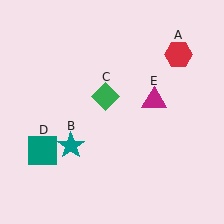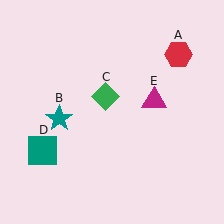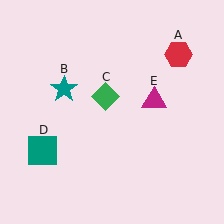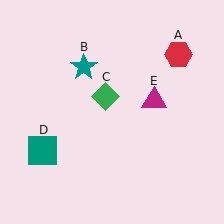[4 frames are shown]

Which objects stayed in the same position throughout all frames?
Red hexagon (object A) and green diamond (object C) and teal square (object D) and magenta triangle (object E) remained stationary.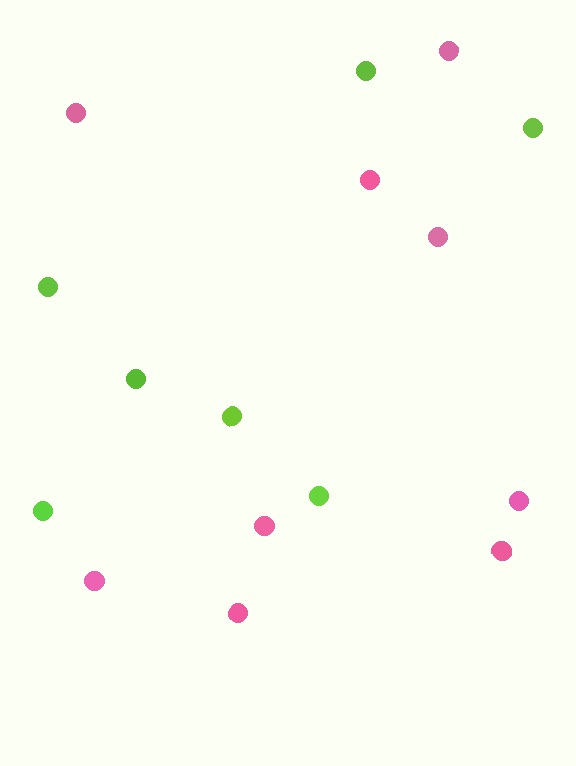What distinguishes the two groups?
There are 2 groups: one group of lime circles (7) and one group of pink circles (9).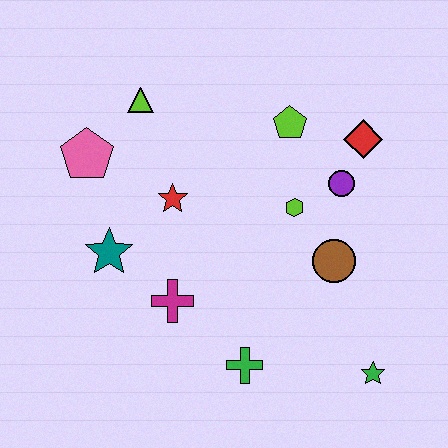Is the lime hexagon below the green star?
No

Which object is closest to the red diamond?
The purple circle is closest to the red diamond.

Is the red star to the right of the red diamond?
No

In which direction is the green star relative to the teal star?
The green star is to the right of the teal star.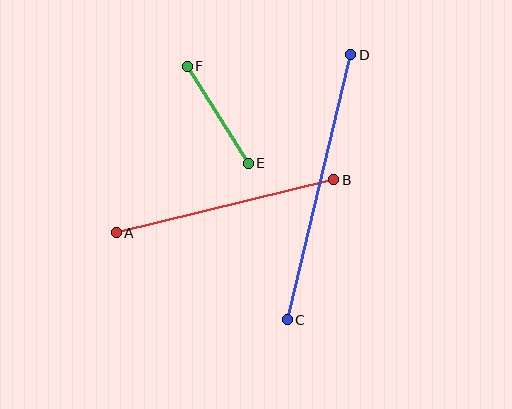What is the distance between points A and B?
The distance is approximately 224 pixels.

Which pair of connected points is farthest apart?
Points C and D are farthest apart.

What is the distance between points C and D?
The distance is approximately 272 pixels.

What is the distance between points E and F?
The distance is approximately 115 pixels.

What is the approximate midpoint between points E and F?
The midpoint is at approximately (218, 115) pixels.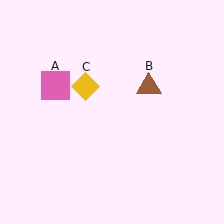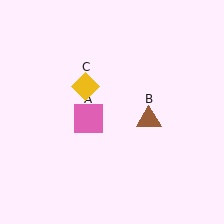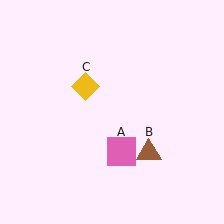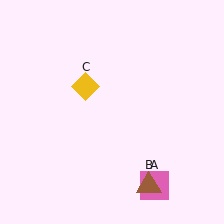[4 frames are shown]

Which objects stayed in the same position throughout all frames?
Yellow diamond (object C) remained stationary.